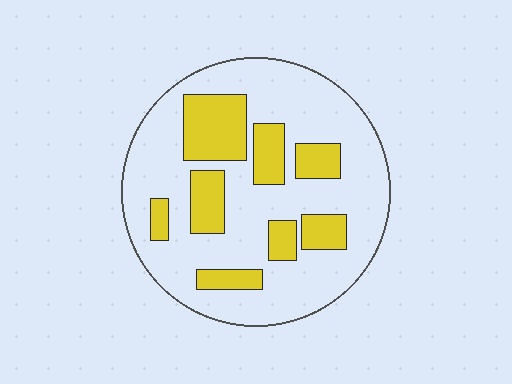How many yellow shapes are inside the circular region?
8.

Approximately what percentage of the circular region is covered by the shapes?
Approximately 25%.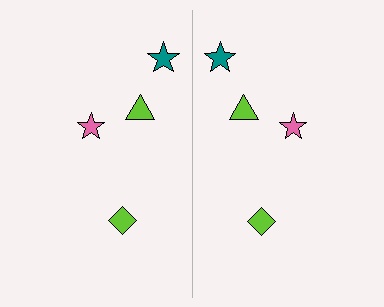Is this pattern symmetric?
Yes, this pattern has bilateral (reflection) symmetry.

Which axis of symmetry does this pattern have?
The pattern has a vertical axis of symmetry running through the center of the image.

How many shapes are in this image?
There are 8 shapes in this image.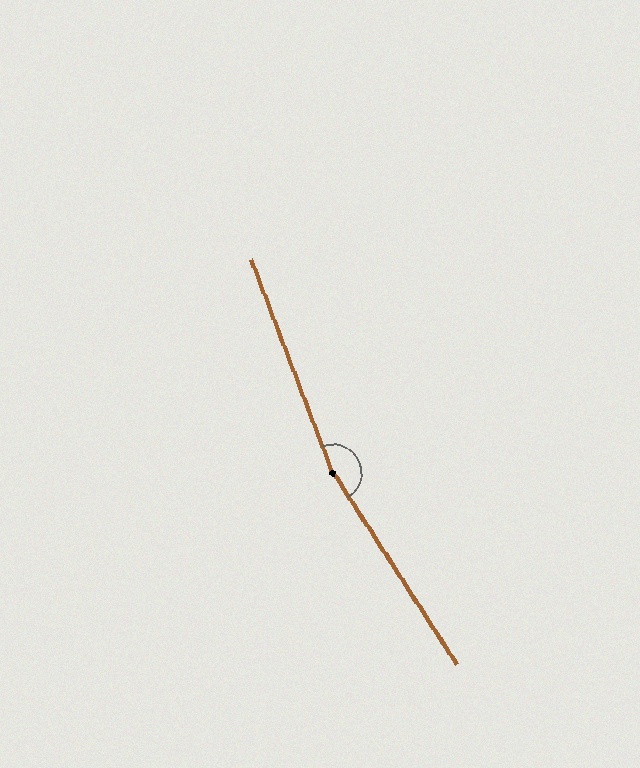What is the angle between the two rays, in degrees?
Approximately 168 degrees.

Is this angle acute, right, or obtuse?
It is obtuse.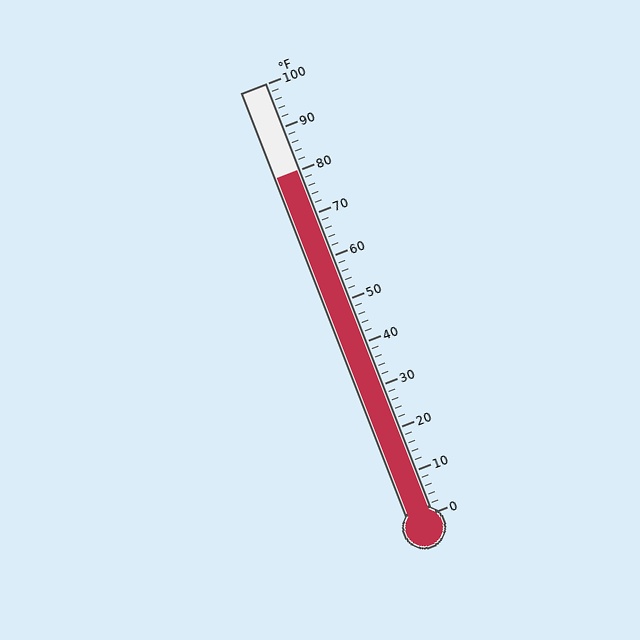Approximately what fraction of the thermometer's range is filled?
The thermometer is filled to approximately 80% of its range.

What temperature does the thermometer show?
The thermometer shows approximately 80°F.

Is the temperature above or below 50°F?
The temperature is above 50°F.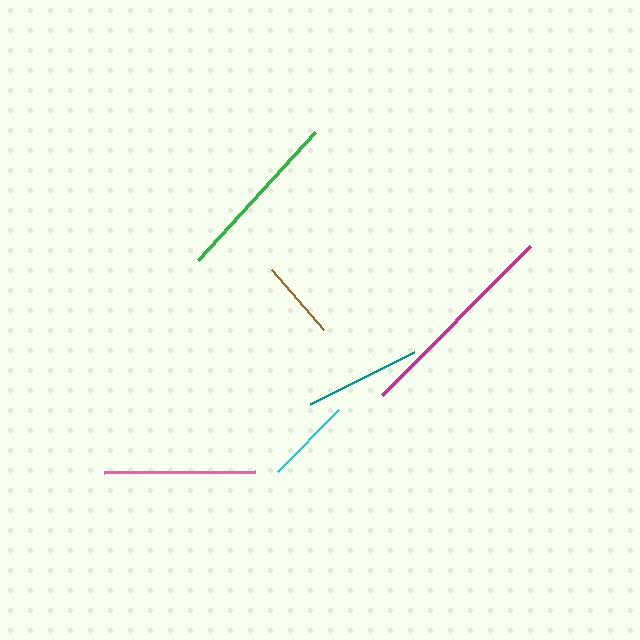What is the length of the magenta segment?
The magenta segment is approximately 210 pixels long.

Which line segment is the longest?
The magenta line is the longest at approximately 210 pixels.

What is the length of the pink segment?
The pink segment is approximately 151 pixels long.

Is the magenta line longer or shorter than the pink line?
The magenta line is longer than the pink line.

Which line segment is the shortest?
The brown line is the shortest at approximately 79 pixels.